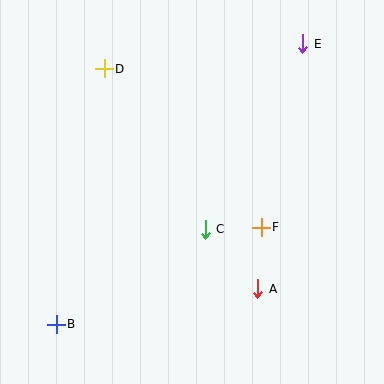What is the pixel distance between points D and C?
The distance between D and C is 190 pixels.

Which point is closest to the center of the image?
Point C at (205, 229) is closest to the center.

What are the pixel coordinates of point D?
Point D is at (104, 69).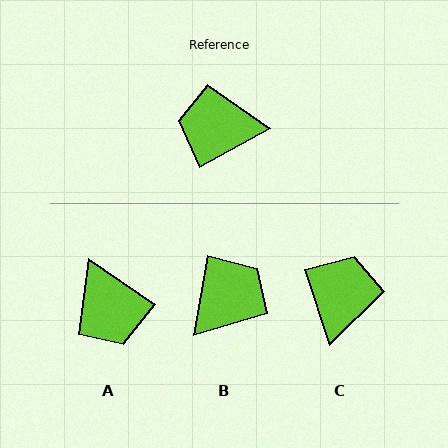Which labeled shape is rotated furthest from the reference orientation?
B, about 129 degrees away.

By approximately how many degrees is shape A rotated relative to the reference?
Approximately 117 degrees counter-clockwise.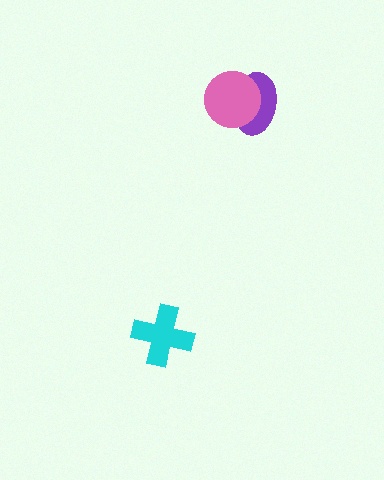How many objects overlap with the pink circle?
1 object overlaps with the pink circle.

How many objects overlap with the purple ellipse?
1 object overlaps with the purple ellipse.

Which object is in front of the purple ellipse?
The pink circle is in front of the purple ellipse.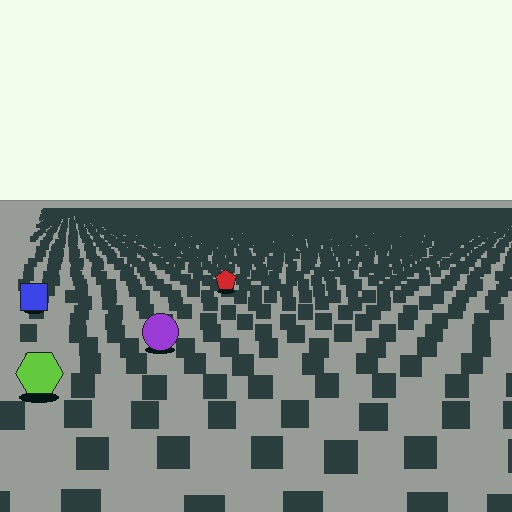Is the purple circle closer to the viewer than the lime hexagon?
No. The lime hexagon is closer — you can tell from the texture gradient: the ground texture is coarser near it.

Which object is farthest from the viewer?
The red pentagon is farthest from the viewer. It appears smaller and the ground texture around it is denser.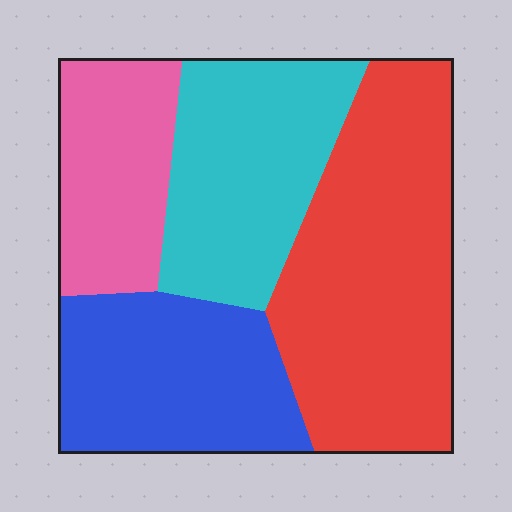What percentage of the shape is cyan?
Cyan takes up about one quarter (1/4) of the shape.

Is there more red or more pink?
Red.